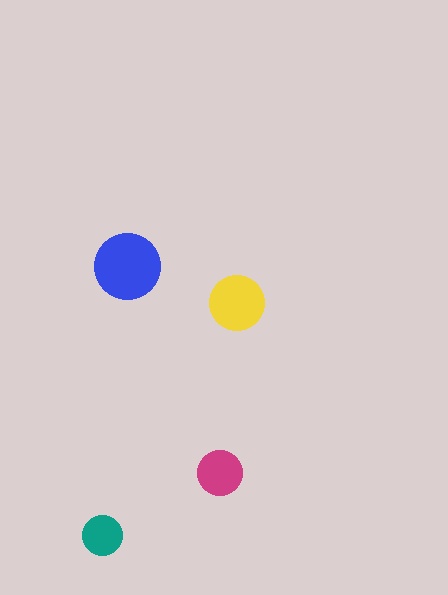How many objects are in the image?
There are 4 objects in the image.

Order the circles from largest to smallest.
the blue one, the yellow one, the magenta one, the teal one.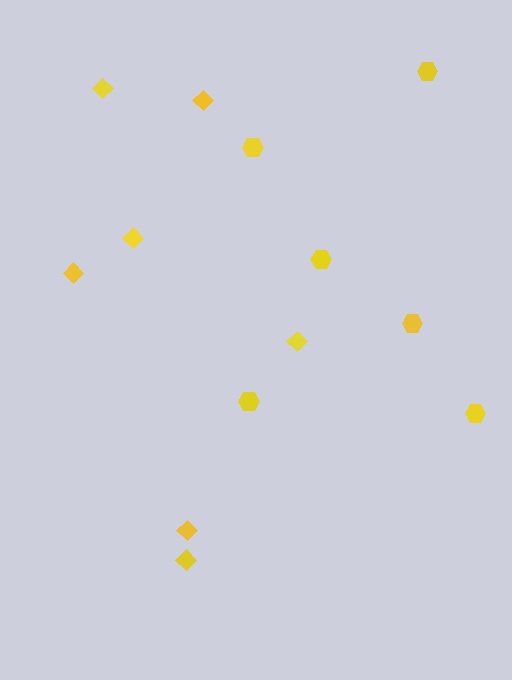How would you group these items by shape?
There are 2 groups: one group of diamonds (7) and one group of hexagons (6).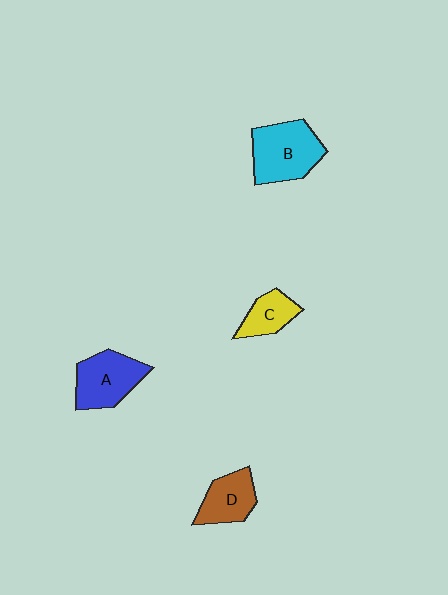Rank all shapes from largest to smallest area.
From largest to smallest: B (cyan), A (blue), D (brown), C (yellow).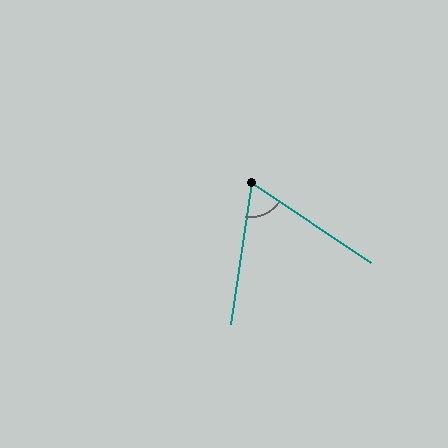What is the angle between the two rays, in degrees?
Approximately 64 degrees.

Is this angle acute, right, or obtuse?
It is acute.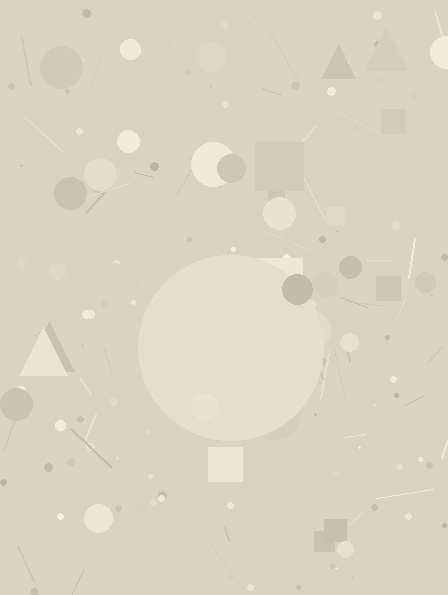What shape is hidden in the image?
A circle is hidden in the image.